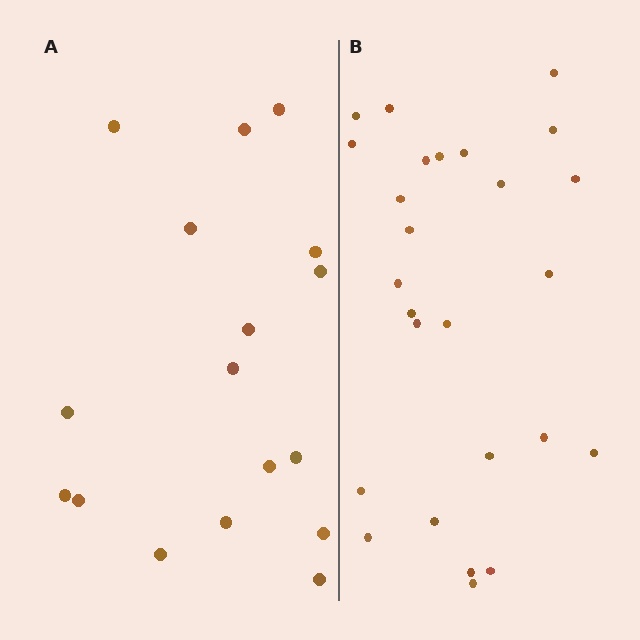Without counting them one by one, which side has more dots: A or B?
Region B (the right region) has more dots.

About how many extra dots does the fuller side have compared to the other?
Region B has roughly 8 or so more dots than region A.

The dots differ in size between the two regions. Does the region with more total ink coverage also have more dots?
No. Region A has more total ink coverage because its dots are larger, but region B actually contains more individual dots. Total area can be misleading — the number of items is what matters here.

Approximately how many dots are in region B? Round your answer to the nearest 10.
About 30 dots. (The exact count is 26, which rounds to 30.)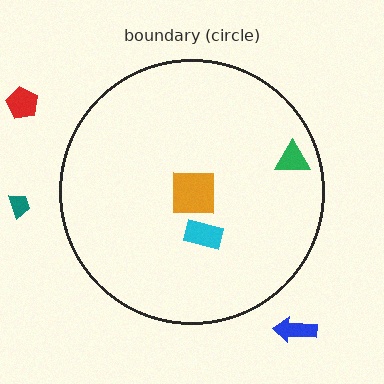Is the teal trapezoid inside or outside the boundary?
Outside.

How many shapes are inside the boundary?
3 inside, 3 outside.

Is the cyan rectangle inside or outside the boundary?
Inside.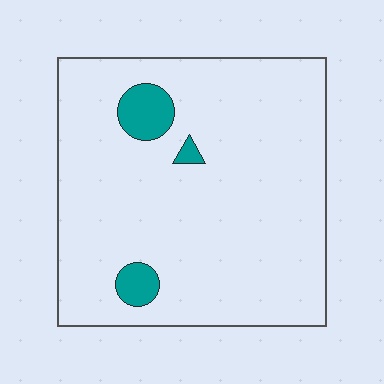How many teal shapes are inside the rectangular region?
3.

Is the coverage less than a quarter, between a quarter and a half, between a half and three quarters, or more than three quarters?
Less than a quarter.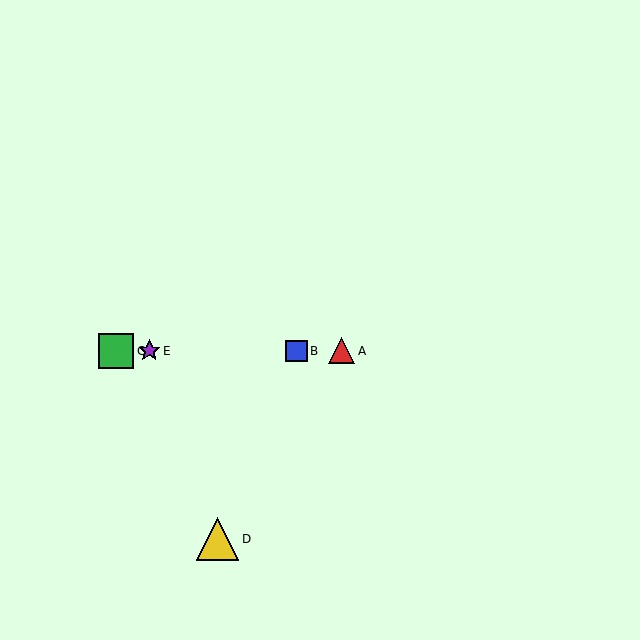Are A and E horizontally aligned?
Yes, both are at y≈351.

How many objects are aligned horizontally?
4 objects (A, B, C, E) are aligned horizontally.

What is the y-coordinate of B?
Object B is at y≈351.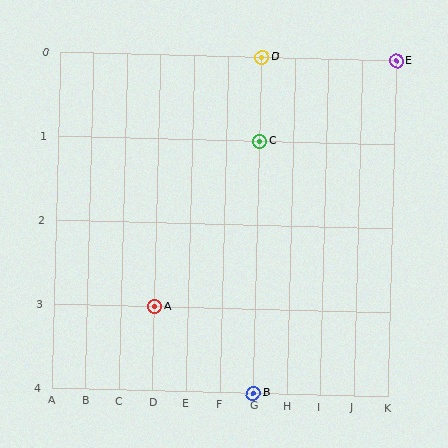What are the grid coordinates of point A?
Point A is at grid coordinates (D, 3).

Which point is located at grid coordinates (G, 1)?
Point C is at (G, 1).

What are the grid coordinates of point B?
Point B is at grid coordinates (G, 4).